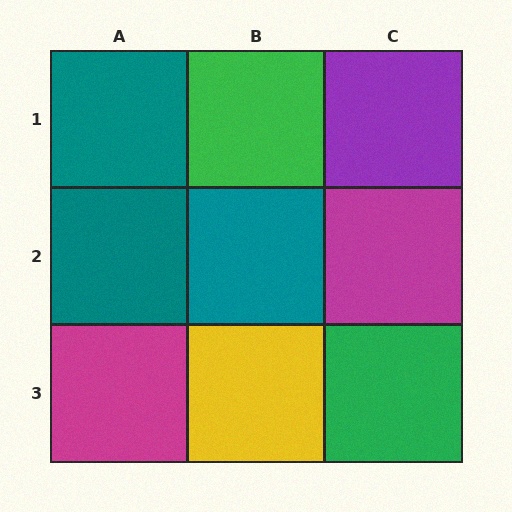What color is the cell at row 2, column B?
Teal.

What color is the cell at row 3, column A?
Magenta.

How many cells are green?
2 cells are green.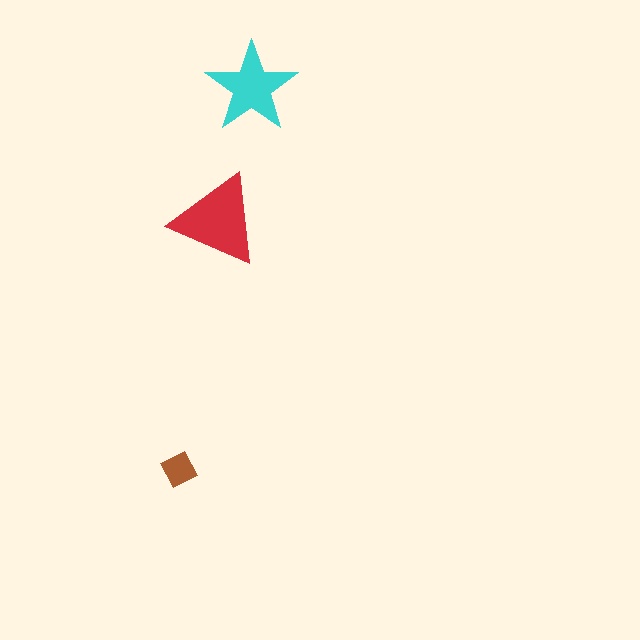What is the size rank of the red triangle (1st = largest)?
1st.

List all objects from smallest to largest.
The brown square, the cyan star, the red triangle.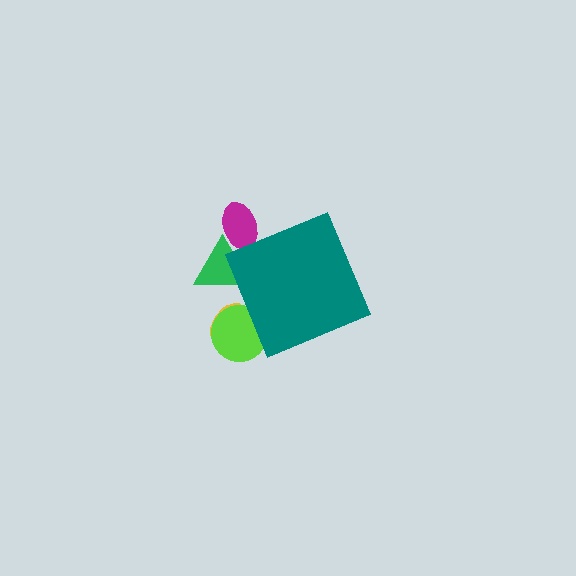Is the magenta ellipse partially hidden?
Yes, the magenta ellipse is partially hidden behind the teal diamond.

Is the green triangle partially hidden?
Yes, the green triangle is partially hidden behind the teal diamond.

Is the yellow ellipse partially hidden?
Yes, the yellow ellipse is partially hidden behind the teal diamond.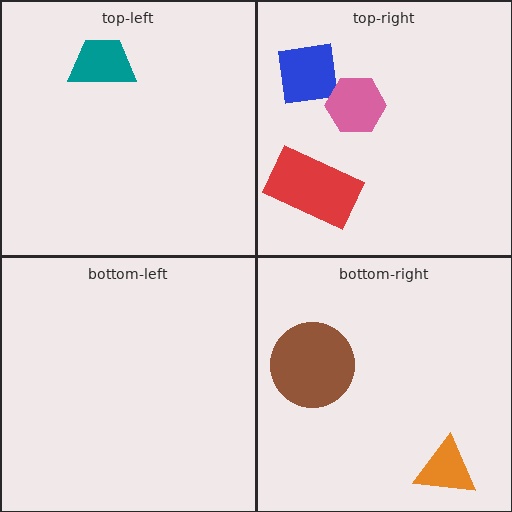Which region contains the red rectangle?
The top-right region.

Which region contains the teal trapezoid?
The top-left region.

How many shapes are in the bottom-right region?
2.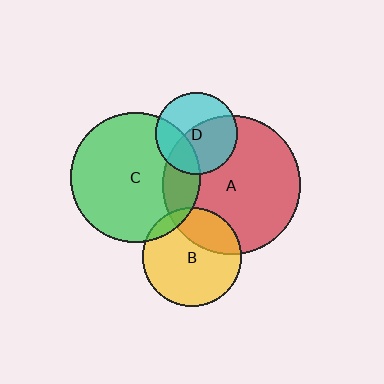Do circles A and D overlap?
Yes.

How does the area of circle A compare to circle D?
Approximately 2.8 times.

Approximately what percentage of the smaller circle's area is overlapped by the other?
Approximately 55%.